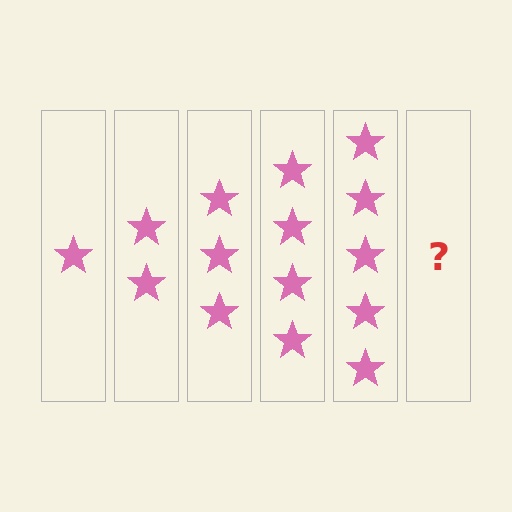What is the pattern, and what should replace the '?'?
The pattern is that each step adds one more star. The '?' should be 6 stars.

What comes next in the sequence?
The next element should be 6 stars.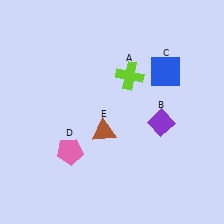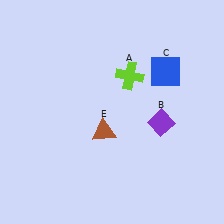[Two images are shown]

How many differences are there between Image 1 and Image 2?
There is 1 difference between the two images.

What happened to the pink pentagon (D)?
The pink pentagon (D) was removed in Image 2. It was in the bottom-left area of Image 1.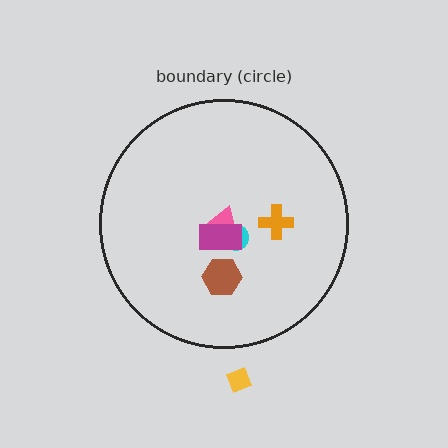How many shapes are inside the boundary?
5 inside, 1 outside.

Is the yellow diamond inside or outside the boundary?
Outside.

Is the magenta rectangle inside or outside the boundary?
Inside.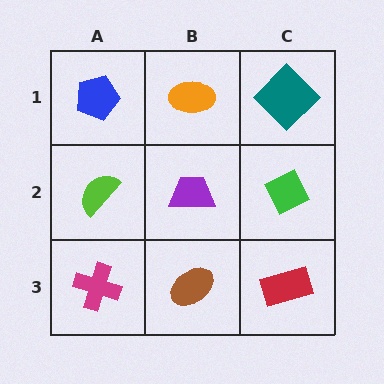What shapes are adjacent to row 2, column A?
A blue pentagon (row 1, column A), a magenta cross (row 3, column A), a purple trapezoid (row 2, column B).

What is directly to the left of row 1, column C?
An orange ellipse.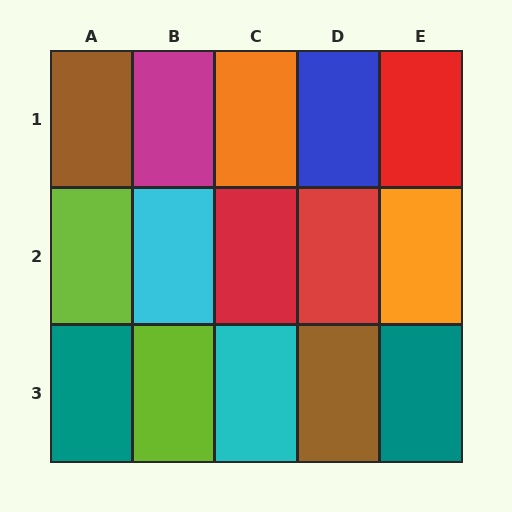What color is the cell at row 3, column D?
Brown.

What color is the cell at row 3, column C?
Cyan.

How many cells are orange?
2 cells are orange.